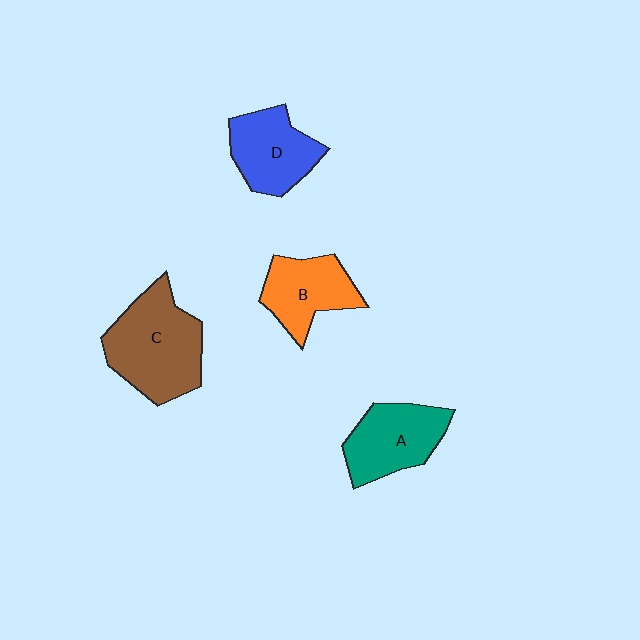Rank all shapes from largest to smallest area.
From largest to smallest: C (brown), A (teal), D (blue), B (orange).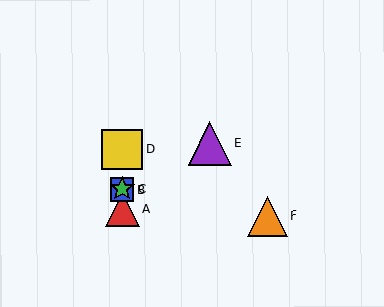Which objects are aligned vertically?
Objects A, B, C, D are aligned vertically.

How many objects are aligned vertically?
4 objects (A, B, C, D) are aligned vertically.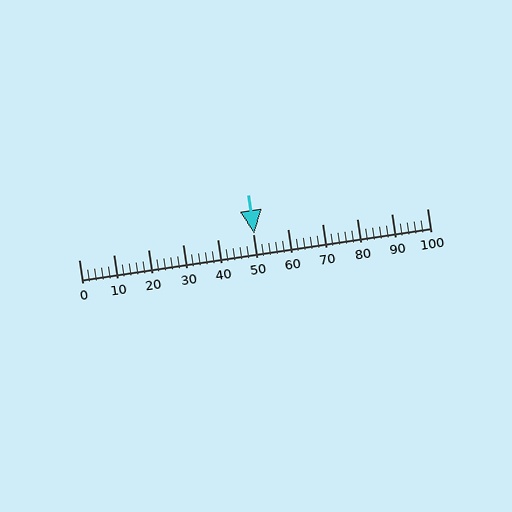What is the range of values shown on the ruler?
The ruler shows values from 0 to 100.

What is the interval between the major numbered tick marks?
The major tick marks are spaced 10 units apart.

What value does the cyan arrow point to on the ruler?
The cyan arrow points to approximately 50.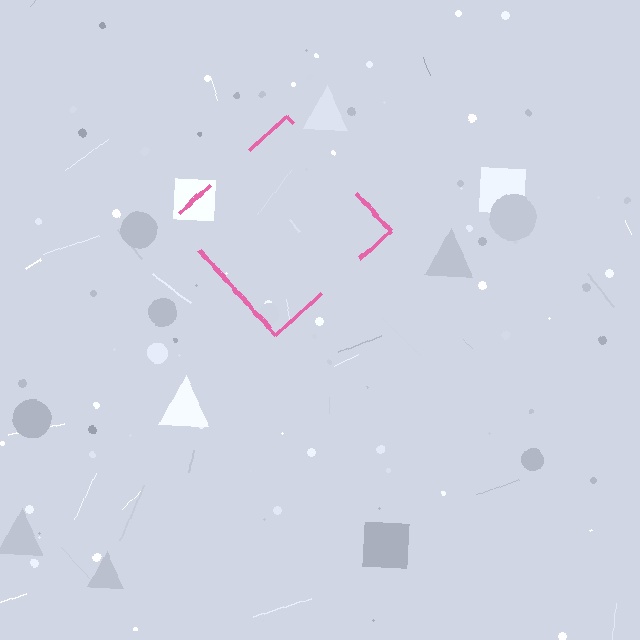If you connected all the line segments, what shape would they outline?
They would outline a diamond.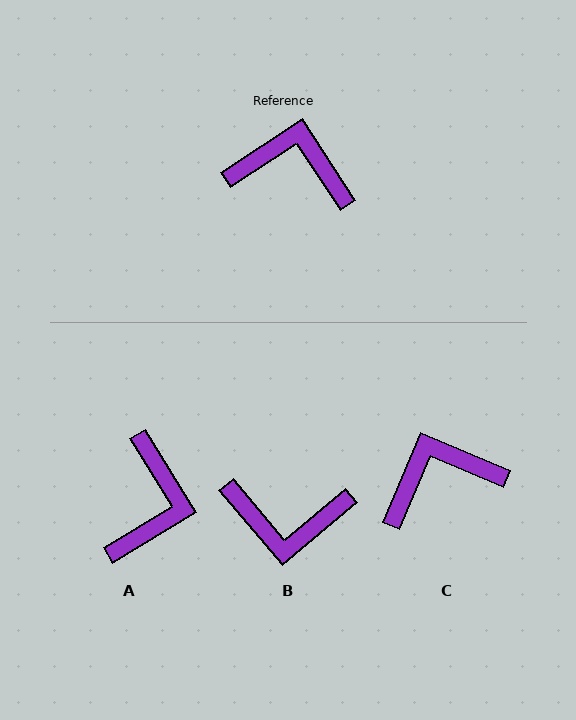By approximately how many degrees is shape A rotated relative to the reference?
Approximately 92 degrees clockwise.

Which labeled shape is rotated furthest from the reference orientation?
B, about 173 degrees away.